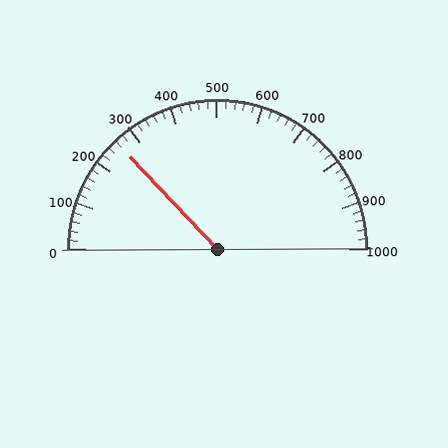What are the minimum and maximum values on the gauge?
The gauge ranges from 0 to 1000.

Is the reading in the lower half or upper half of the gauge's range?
The reading is in the lower half of the range (0 to 1000).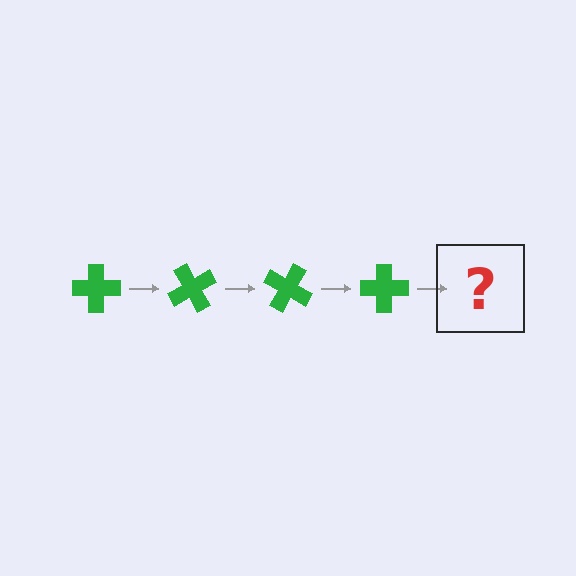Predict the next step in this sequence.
The next step is a green cross rotated 240 degrees.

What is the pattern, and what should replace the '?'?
The pattern is that the cross rotates 60 degrees each step. The '?' should be a green cross rotated 240 degrees.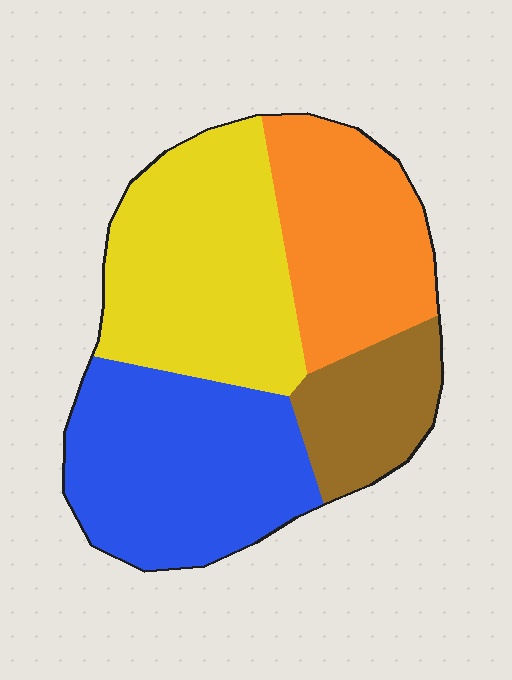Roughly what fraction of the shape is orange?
Orange covers roughly 25% of the shape.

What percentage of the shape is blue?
Blue covers about 30% of the shape.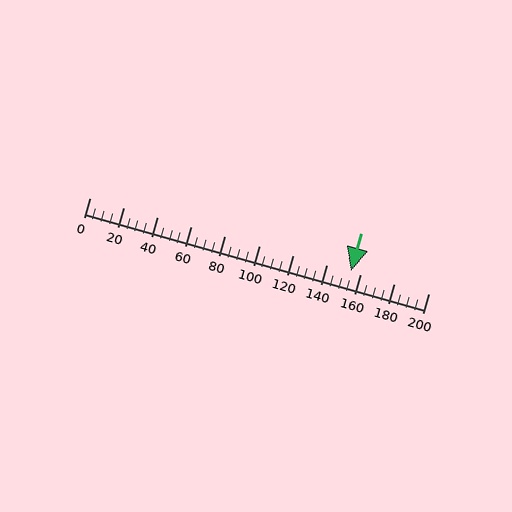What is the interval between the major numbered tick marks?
The major tick marks are spaced 20 units apart.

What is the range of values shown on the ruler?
The ruler shows values from 0 to 200.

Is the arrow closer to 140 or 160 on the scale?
The arrow is closer to 160.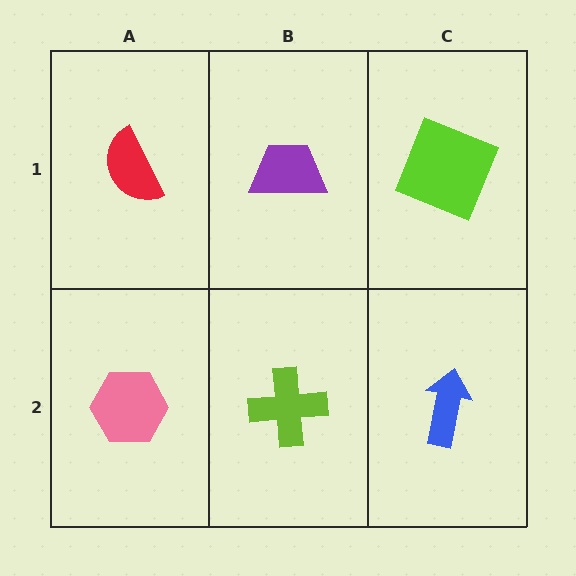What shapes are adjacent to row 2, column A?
A red semicircle (row 1, column A), a lime cross (row 2, column B).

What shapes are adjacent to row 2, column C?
A lime square (row 1, column C), a lime cross (row 2, column B).